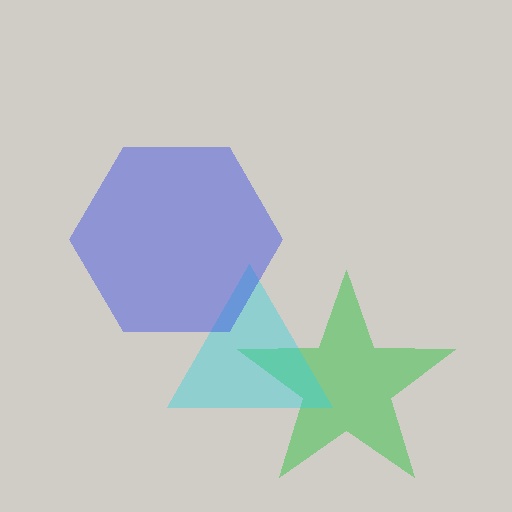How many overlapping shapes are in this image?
There are 3 overlapping shapes in the image.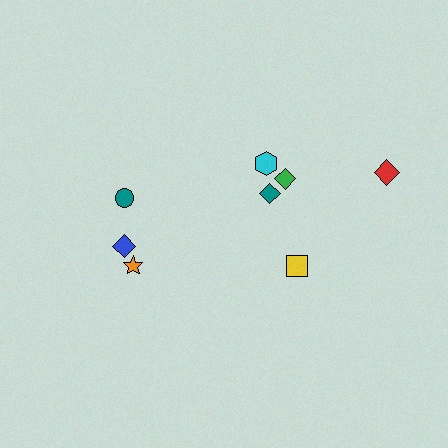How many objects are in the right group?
There are 5 objects.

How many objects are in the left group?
There are 3 objects.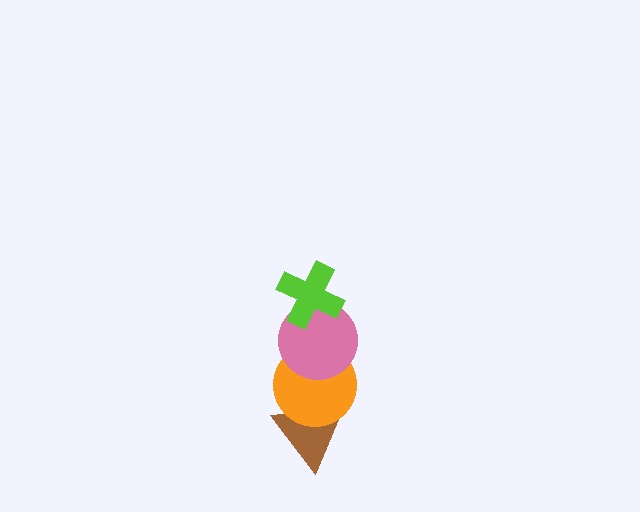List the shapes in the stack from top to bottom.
From top to bottom: the lime cross, the pink circle, the orange circle, the brown triangle.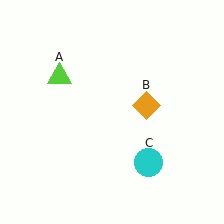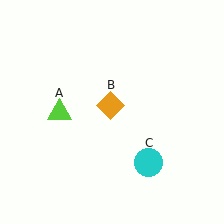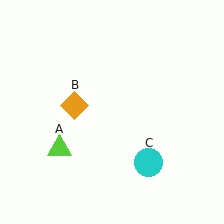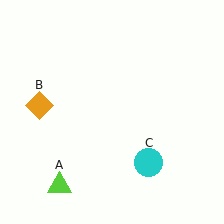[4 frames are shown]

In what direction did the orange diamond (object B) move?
The orange diamond (object B) moved left.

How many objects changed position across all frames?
2 objects changed position: lime triangle (object A), orange diamond (object B).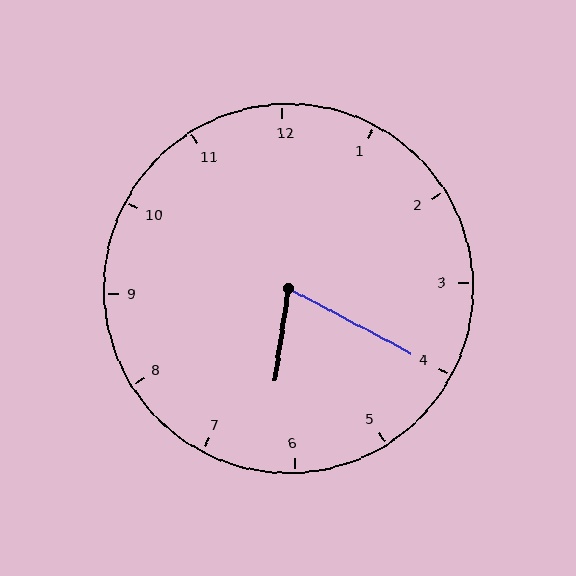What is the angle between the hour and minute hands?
Approximately 70 degrees.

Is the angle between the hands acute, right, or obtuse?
It is acute.